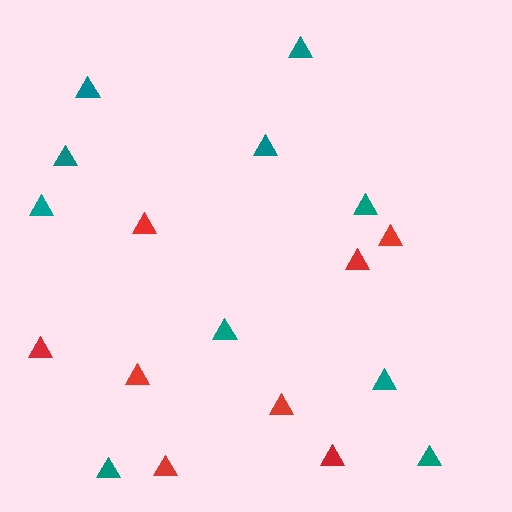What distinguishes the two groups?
There are 2 groups: one group of red triangles (8) and one group of teal triangles (10).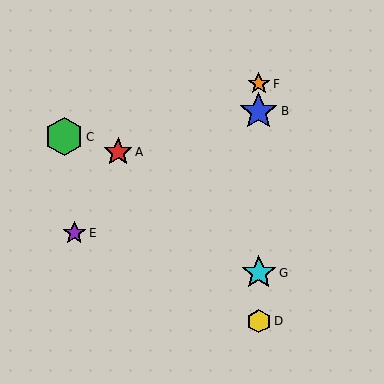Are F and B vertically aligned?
Yes, both are at x≈259.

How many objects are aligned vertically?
4 objects (B, D, F, G) are aligned vertically.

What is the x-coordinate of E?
Object E is at x≈74.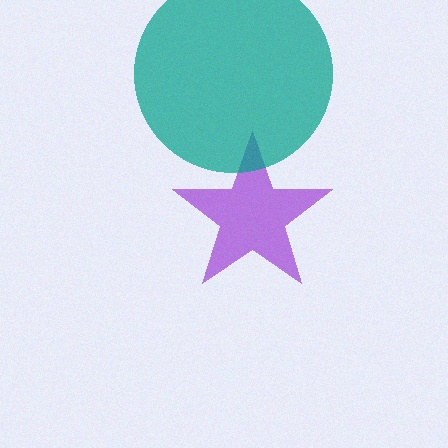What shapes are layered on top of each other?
The layered shapes are: a purple star, a teal circle.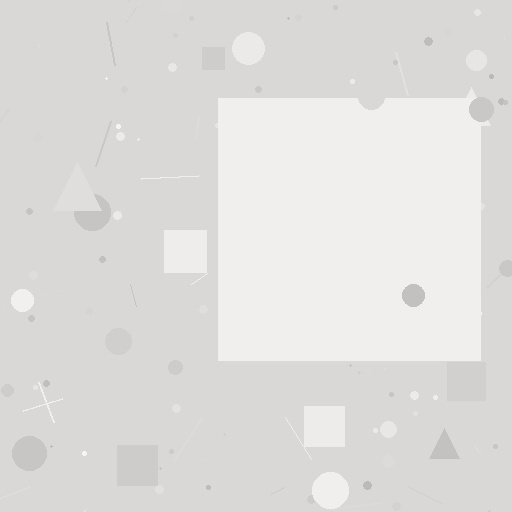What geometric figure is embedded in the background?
A square is embedded in the background.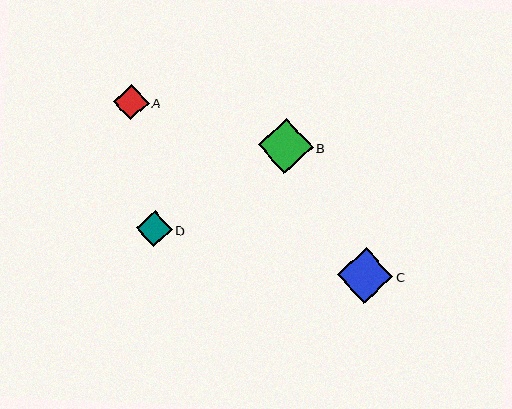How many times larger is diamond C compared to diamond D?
Diamond C is approximately 1.6 times the size of diamond D.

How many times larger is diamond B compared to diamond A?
Diamond B is approximately 1.6 times the size of diamond A.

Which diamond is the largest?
Diamond C is the largest with a size of approximately 55 pixels.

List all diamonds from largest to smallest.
From largest to smallest: C, B, D, A.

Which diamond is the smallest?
Diamond A is the smallest with a size of approximately 35 pixels.